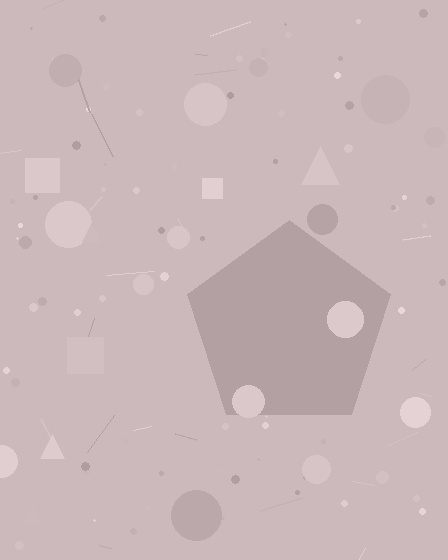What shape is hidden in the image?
A pentagon is hidden in the image.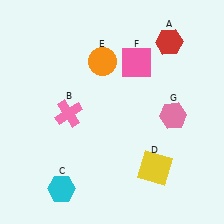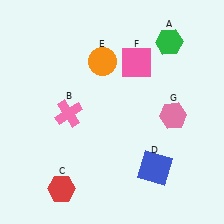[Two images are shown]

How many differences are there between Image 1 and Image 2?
There are 3 differences between the two images.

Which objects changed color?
A changed from red to green. C changed from cyan to red. D changed from yellow to blue.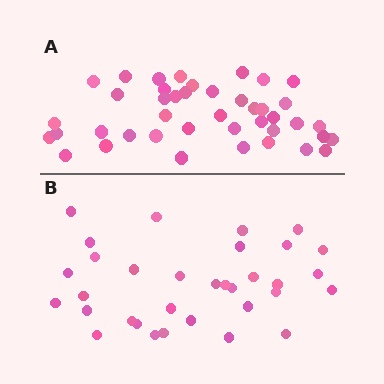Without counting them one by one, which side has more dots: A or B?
Region A (the top region) has more dots.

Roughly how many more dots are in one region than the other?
Region A has roughly 8 or so more dots than region B.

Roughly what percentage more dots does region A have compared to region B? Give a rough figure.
About 25% more.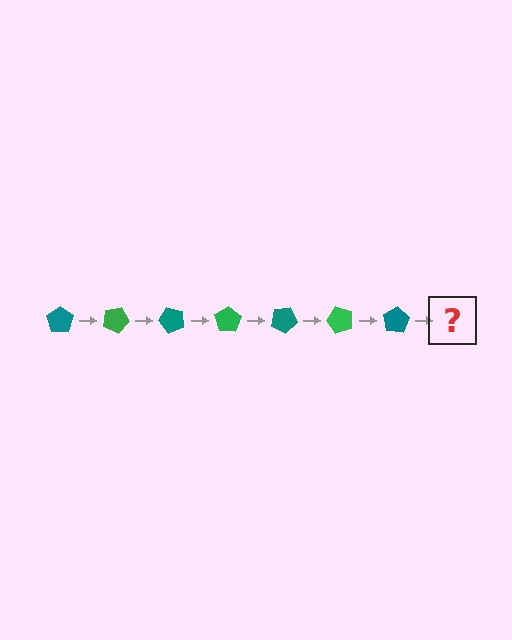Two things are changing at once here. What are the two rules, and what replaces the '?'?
The two rules are that it rotates 25 degrees each step and the color cycles through teal and green. The '?' should be a green pentagon, rotated 175 degrees from the start.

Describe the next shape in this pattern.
It should be a green pentagon, rotated 175 degrees from the start.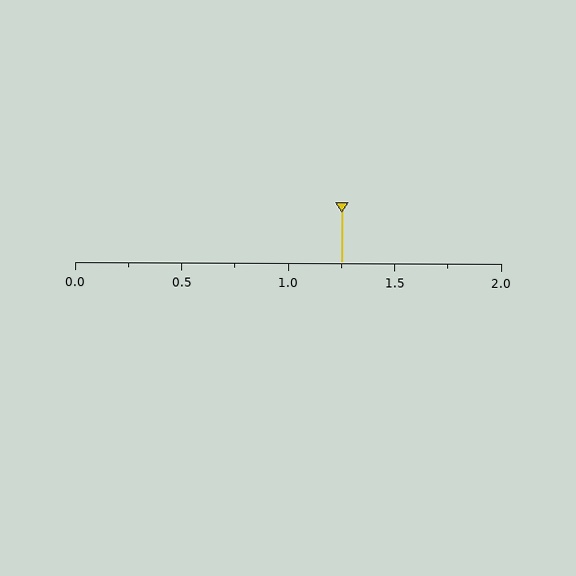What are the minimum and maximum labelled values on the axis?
The axis runs from 0.0 to 2.0.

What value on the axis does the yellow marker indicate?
The marker indicates approximately 1.25.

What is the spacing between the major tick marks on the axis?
The major ticks are spaced 0.5 apart.